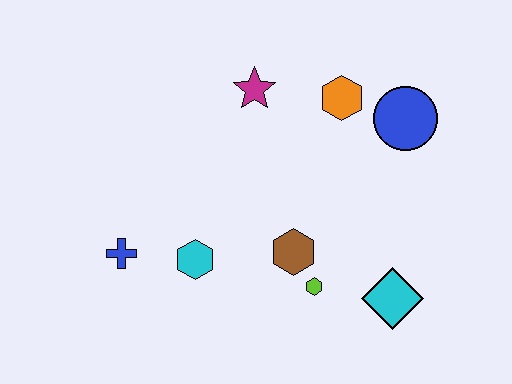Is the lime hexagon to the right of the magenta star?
Yes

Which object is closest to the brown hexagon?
The lime hexagon is closest to the brown hexagon.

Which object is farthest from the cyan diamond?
The blue cross is farthest from the cyan diamond.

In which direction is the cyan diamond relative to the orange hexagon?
The cyan diamond is below the orange hexagon.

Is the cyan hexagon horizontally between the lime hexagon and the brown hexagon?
No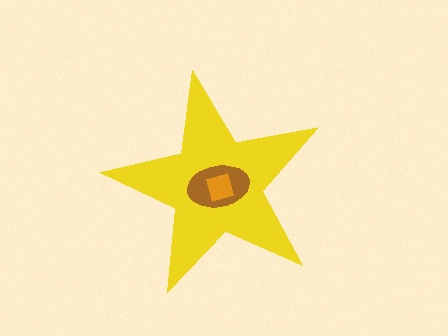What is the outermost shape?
The yellow star.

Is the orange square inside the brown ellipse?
Yes.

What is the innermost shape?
The orange square.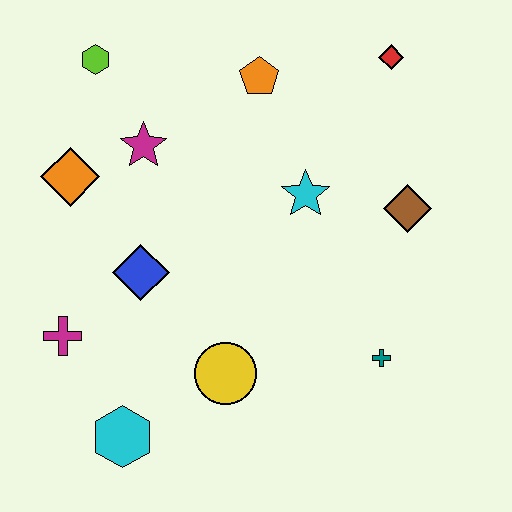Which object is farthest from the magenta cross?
The red diamond is farthest from the magenta cross.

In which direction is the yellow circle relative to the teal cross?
The yellow circle is to the left of the teal cross.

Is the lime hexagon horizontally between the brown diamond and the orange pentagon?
No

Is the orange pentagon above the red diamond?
No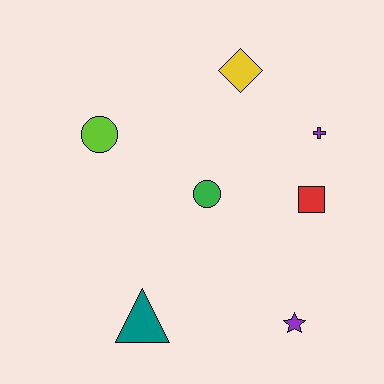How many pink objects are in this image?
There are no pink objects.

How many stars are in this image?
There is 1 star.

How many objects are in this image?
There are 7 objects.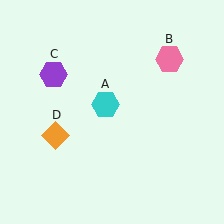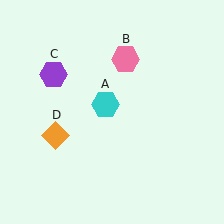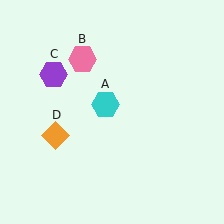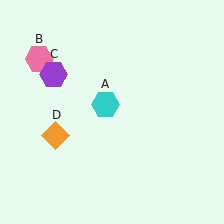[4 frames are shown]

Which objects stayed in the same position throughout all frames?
Cyan hexagon (object A) and purple hexagon (object C) and orange diamond (object D) remained stationary.